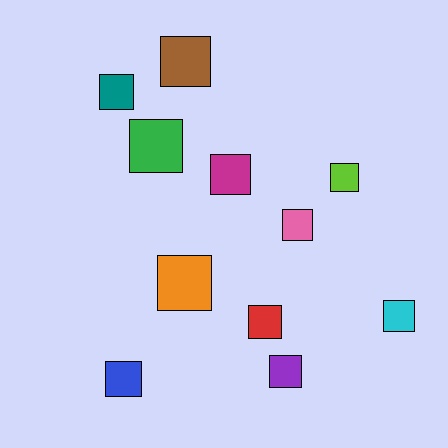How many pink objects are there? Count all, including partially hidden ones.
There is 1 pink object.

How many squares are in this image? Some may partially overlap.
There are 11 squares.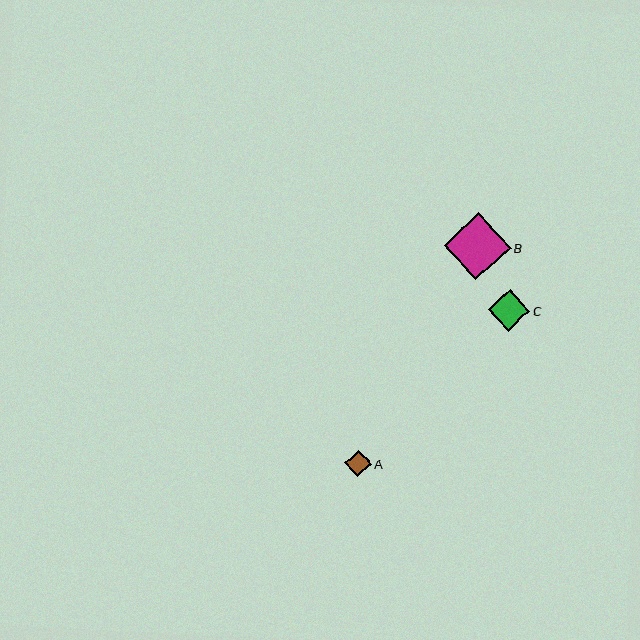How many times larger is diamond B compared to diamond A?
Diamond B is approximately 2.5 times the size of diamond A.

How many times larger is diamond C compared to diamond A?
Diamond C is approximately 1.6 times the size of diamond A.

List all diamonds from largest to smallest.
From largest to smallest: B, C, A.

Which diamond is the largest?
Diamond B is the largest with a size of approximately 67 pixels.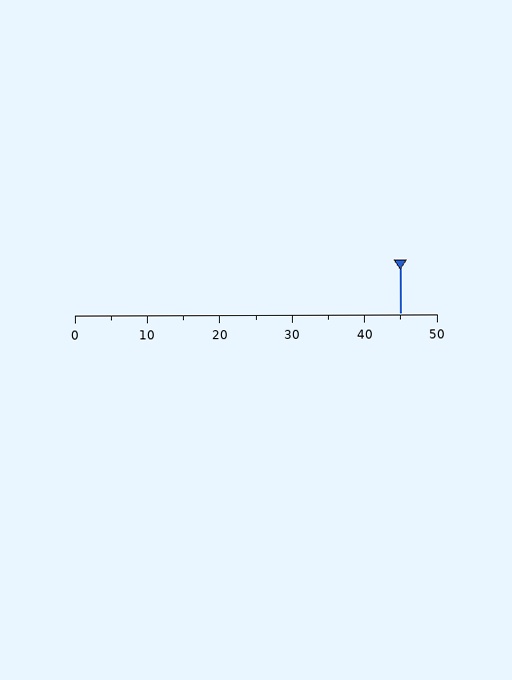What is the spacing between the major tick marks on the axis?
The major ticks are spaced 10 apart.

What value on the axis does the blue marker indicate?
The marker indicates approximately 45.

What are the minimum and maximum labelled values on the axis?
The axis runs from 0 to 50.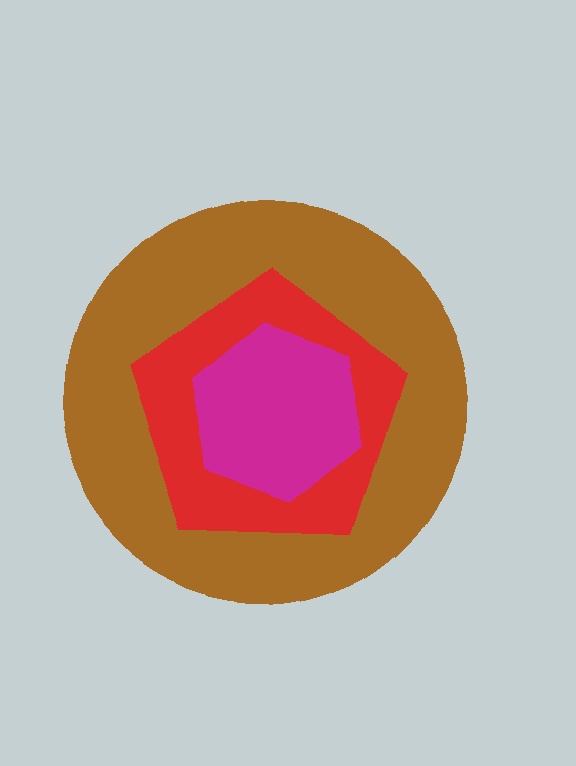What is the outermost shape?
The brown circle.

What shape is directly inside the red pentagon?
The magenta hexagon.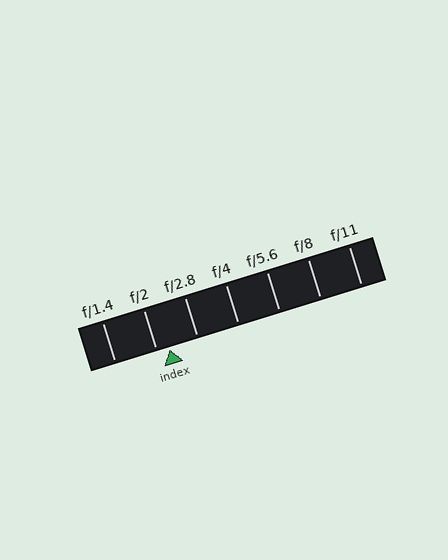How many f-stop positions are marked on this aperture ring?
There are 7 f-stop positions marked.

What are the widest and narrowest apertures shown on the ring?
The widest aperture shown is f/1.4 and the narrowest is f/11.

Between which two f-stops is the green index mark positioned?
The index mark is between f/2 and f/2.8.